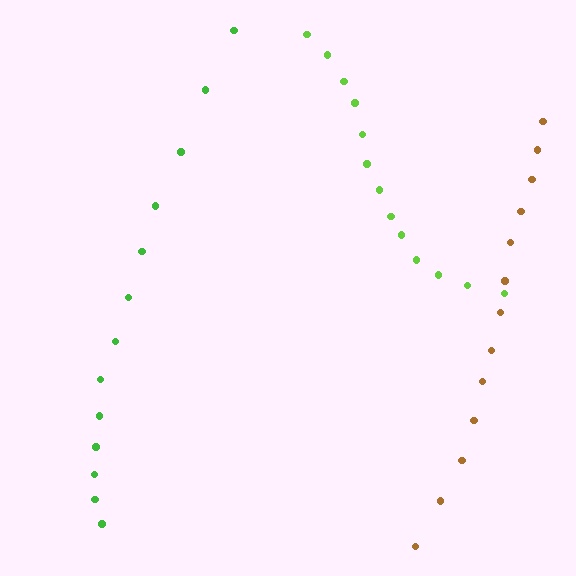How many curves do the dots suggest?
There are 3 distinct paths.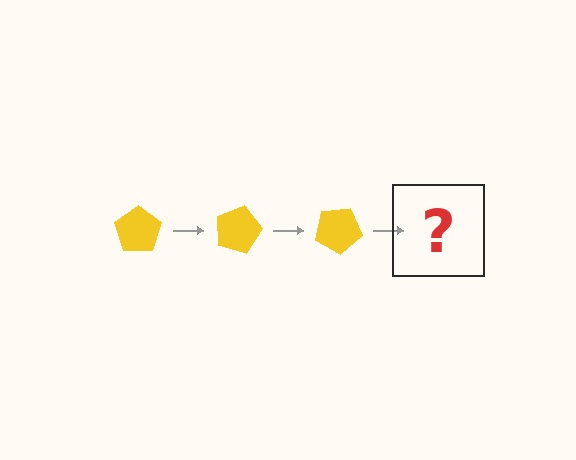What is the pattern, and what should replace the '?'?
The pattern is that the pentagon rotates 15 degrees each step. The '?' should be a yellow pentagon rotated 45 degrees.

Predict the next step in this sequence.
The next step is a yellow pentagon rotated 45 degrees.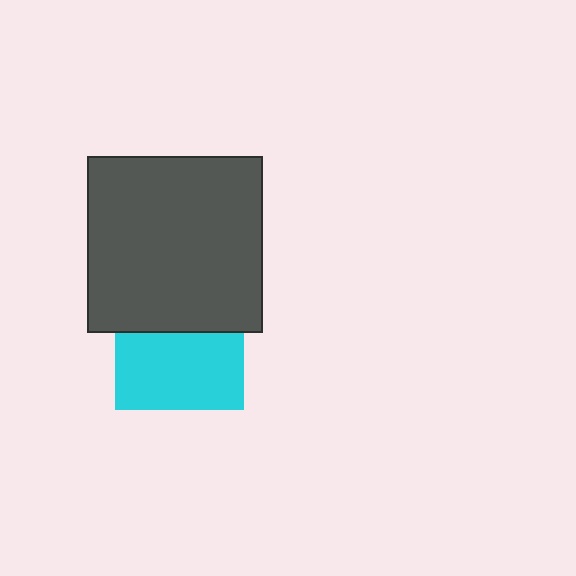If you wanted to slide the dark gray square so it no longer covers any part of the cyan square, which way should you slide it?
Slide it up — that is the most direct way to separate the two shapes.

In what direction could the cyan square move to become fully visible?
The cyan square could move down. That would shift it out from behind the dark gray square entirely.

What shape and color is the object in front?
The object in front is a dark gray square.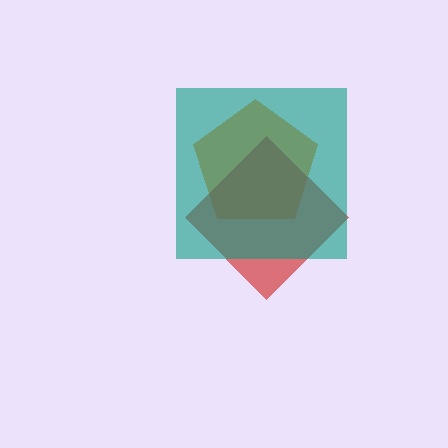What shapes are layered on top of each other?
The layered shapes are: an orange pentagon, a red diamond, a teal square.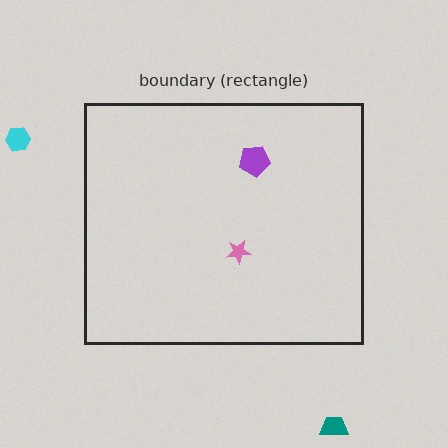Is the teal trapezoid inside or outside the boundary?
Outside.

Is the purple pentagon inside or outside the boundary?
Inside.